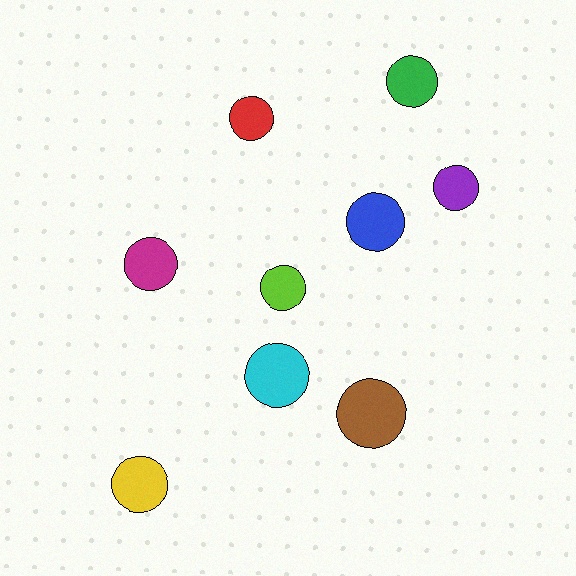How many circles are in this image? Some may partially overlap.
There are 9 circles.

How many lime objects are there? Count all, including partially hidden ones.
There is 1 lime object.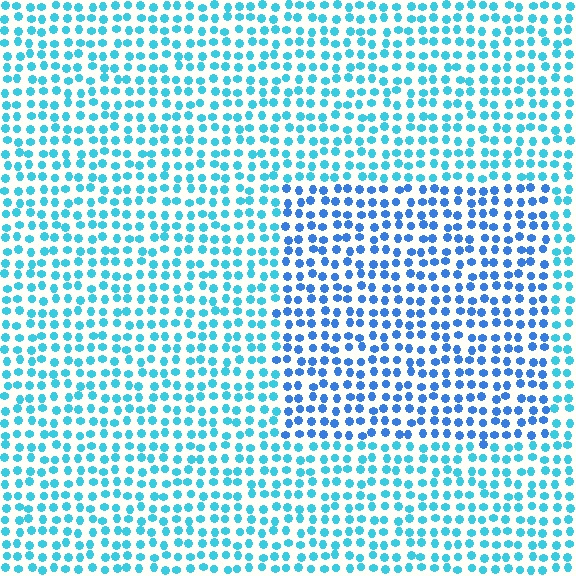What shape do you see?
I see a rectangle.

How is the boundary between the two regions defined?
The boundary is defined purely by a slight shift in hue (about 28 degrees). Spacing, size, and orientation are identical on both sides.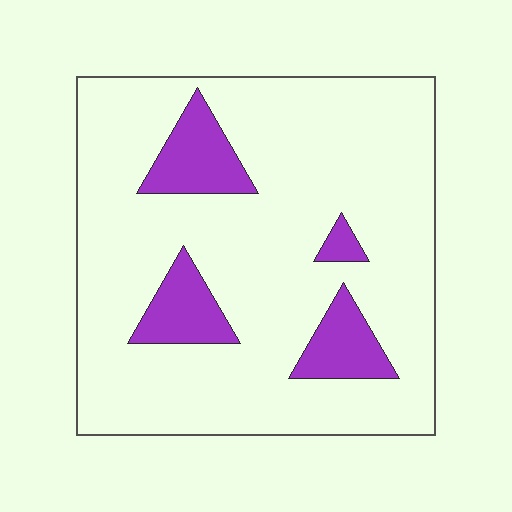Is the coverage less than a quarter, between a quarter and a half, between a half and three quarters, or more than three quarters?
Less than a quarter.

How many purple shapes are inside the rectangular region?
4.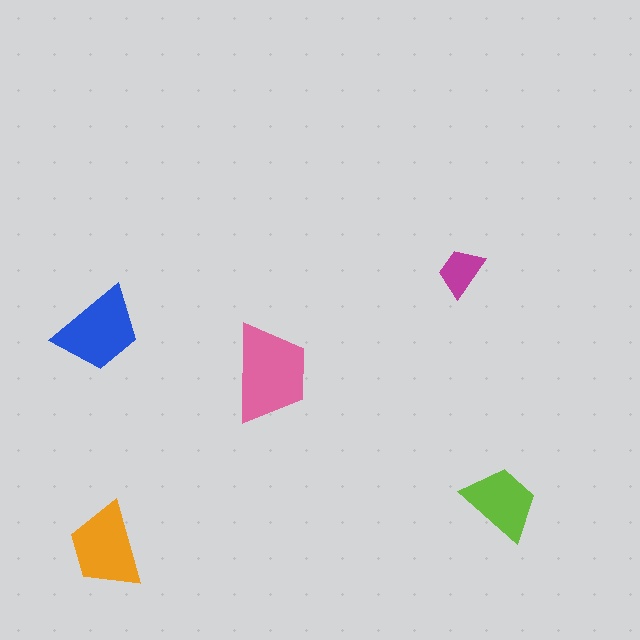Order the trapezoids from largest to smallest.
the pink one, the blue one, the orange one, the lime one, the magenta one.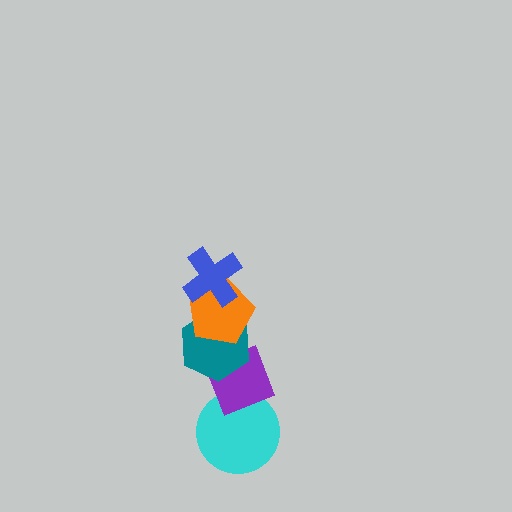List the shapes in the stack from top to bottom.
From top to bottom: the blue cross, the orange pentagon, the teal hexagon, the purple diamond, the cyan circle.